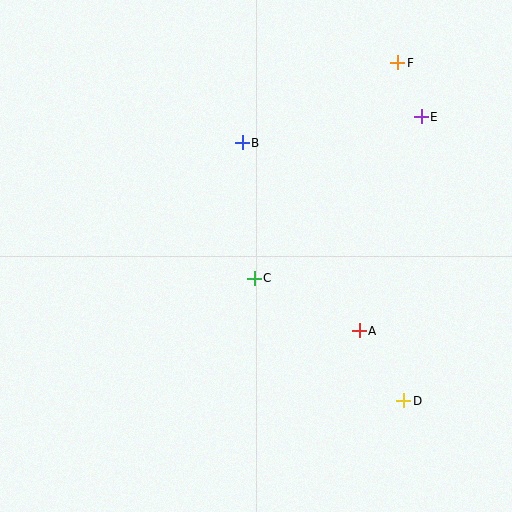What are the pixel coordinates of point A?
Point A is at (359, 331).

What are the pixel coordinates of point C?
Point C is at (254, 278).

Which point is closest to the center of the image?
Point C at (254, 278) is closest to the center.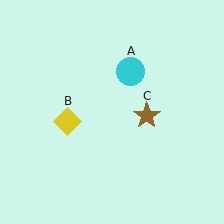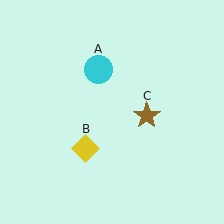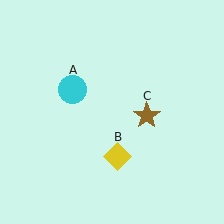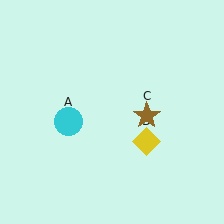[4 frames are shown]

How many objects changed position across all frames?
2 objects changed position: cyan circle (object A), yellow diamond (object B).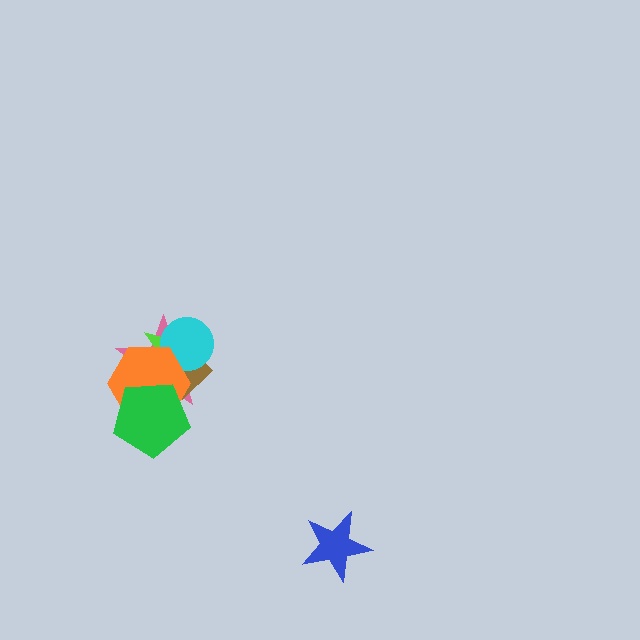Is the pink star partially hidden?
Yes, it is partially covered by another shape.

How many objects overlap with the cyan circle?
4 objects overlap with the cyan circle.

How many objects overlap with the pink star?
5 objects overlap with the pink star.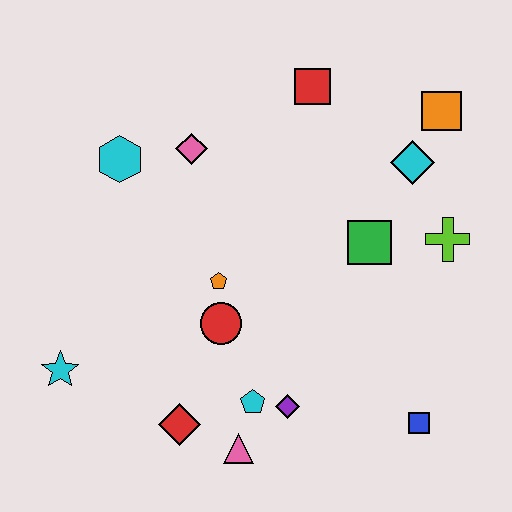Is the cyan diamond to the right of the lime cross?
No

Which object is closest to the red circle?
The orange pentagon is closest to the red circle.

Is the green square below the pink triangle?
No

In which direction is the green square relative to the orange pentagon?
The green square is to the right of the orange pentagon.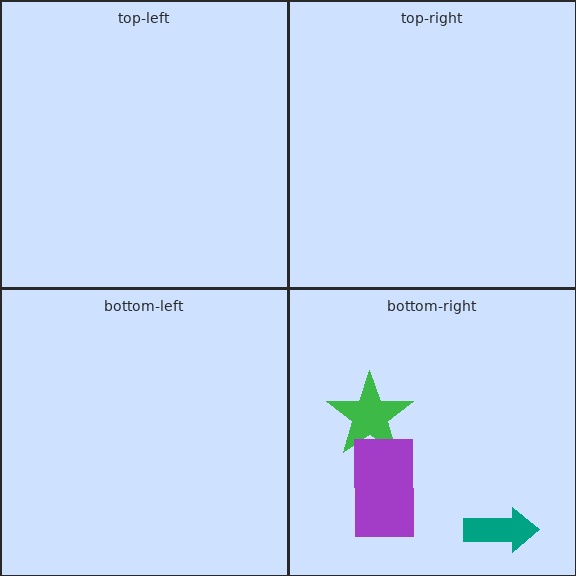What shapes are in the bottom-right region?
The teal arrow, the green star, the purple rectangle.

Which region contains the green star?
The bottom-right region.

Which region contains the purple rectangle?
The bottom-right region.